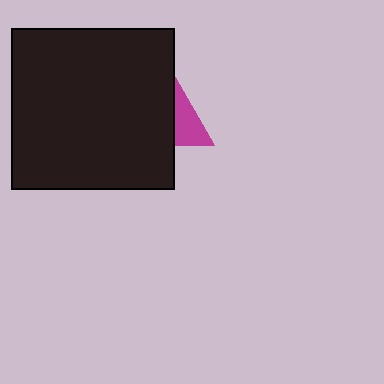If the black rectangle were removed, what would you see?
You would see the complete magenta triangle.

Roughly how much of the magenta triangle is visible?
A small part of it is visible (roughly 35%).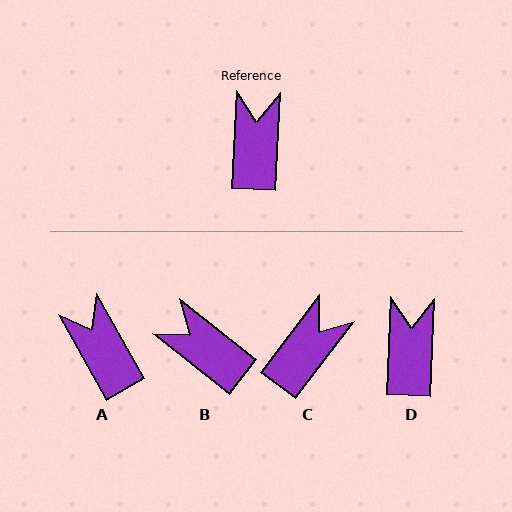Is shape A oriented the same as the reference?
No, it is off by about 32 degrees.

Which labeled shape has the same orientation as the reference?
D.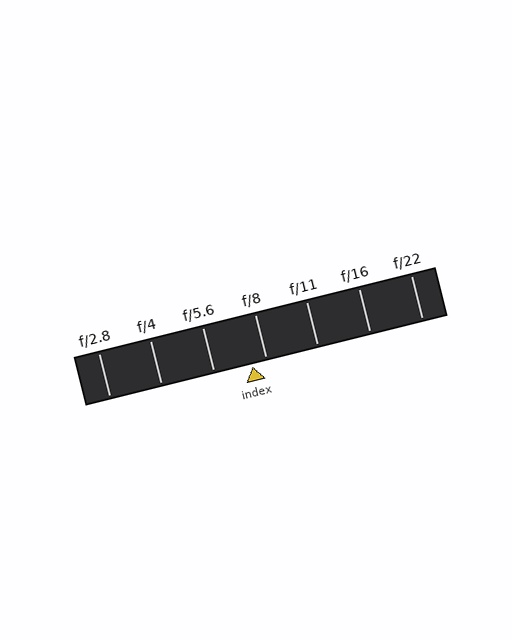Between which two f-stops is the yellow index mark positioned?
The index mark is between f/5.6 and f/8.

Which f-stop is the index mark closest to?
The index mark is closest to f/8.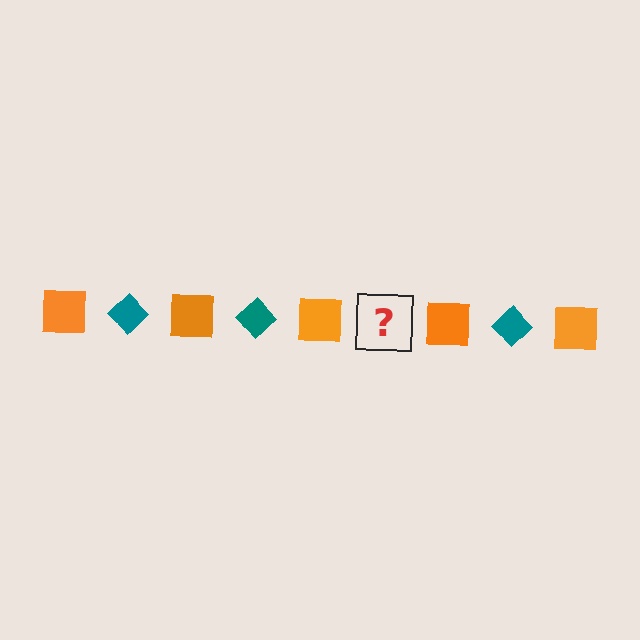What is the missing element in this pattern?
The missing element is a teal diamond.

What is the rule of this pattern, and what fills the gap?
The rule is that the pattern alternates between orange square and teal diamond. The gap should be filled with a teal diamond.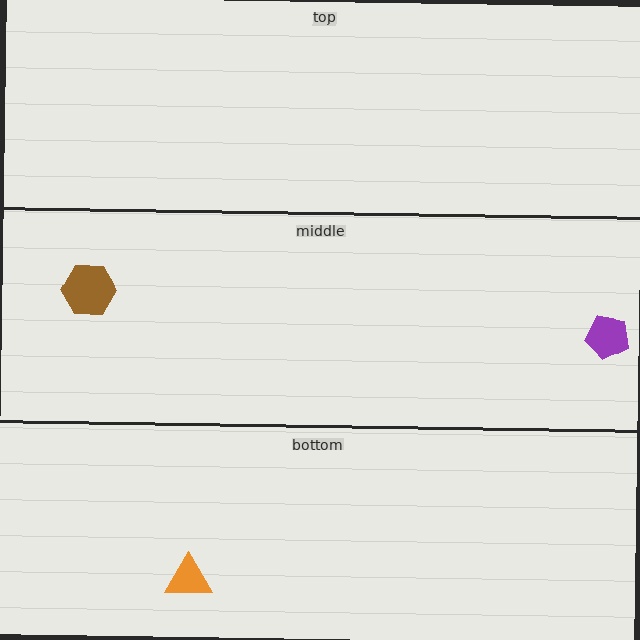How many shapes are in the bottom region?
1.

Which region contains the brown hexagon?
The middle region.